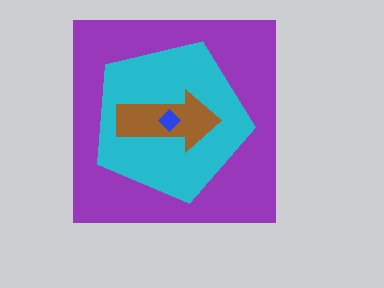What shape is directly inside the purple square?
The cyan pentagon.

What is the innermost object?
The blue diamond.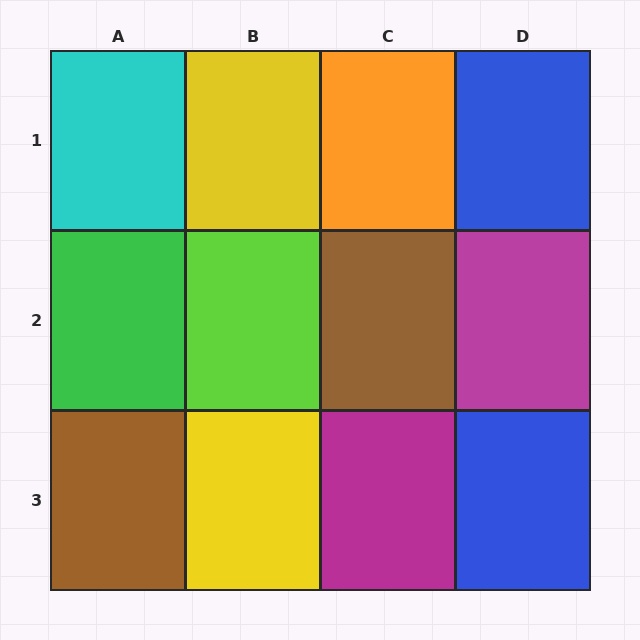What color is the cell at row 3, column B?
Yellow.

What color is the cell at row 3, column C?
Magenta.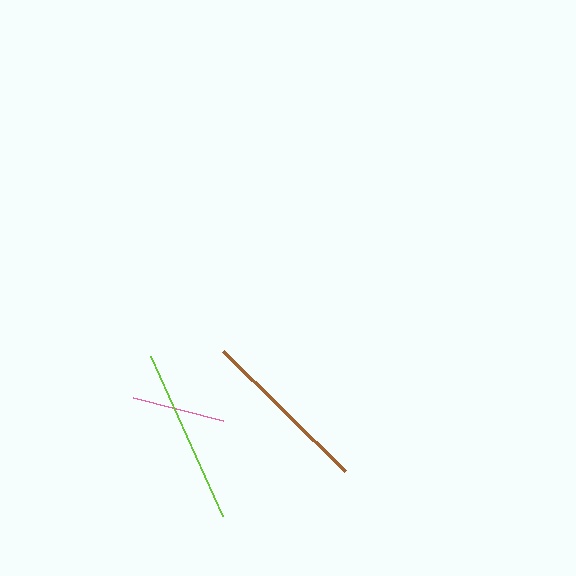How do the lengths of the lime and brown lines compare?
The lime and brown lines are approximately the same length.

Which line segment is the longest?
The lime line is the longest at approximately 175 pixels.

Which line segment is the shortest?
The pink line is the shortest at approximately 93 pixels.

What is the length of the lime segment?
The lime segment is approximately 175 pixels long.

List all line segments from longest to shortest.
From longest to shortest: lime, brown, pink.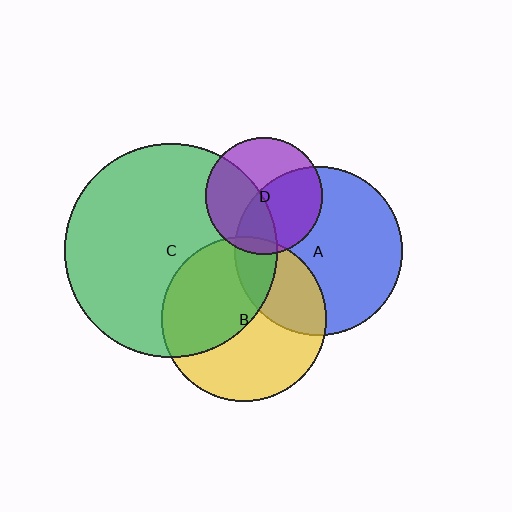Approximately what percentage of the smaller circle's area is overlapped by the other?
Approximately 45%.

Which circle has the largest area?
Circle C (green).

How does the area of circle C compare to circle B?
Approximately 1.7 times.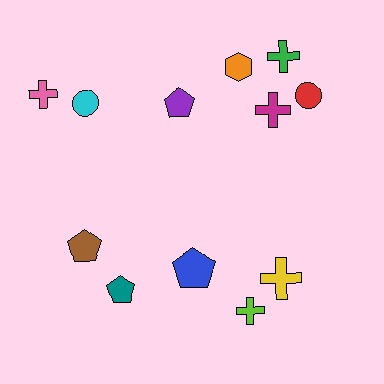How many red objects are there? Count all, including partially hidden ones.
There is 1 red object.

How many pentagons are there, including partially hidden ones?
There are 4 pentagons.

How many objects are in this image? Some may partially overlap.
There are 12 objects.